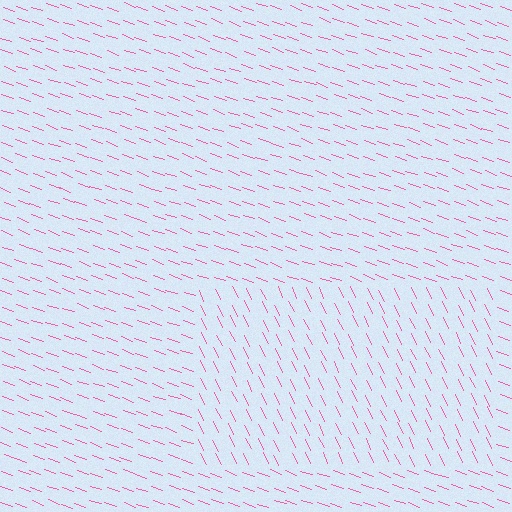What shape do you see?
I see a rectangle.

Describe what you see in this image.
The image is filled with small pink line segments. A rectangle region in the image has lines oriented differently from the surrounding lines, creating a visible texture boundary.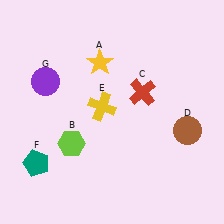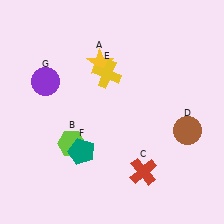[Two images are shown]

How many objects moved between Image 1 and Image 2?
3 objects moved between the two images.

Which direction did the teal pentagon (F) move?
The teal pentagon (F) moved right.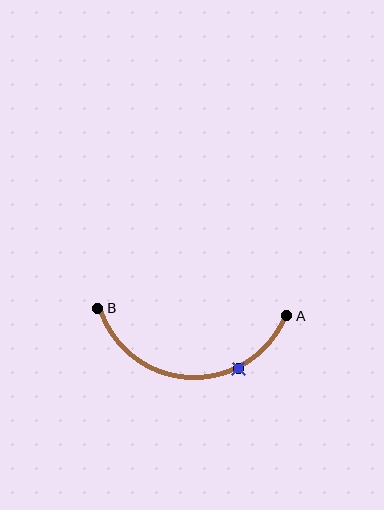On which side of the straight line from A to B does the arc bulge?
The arc bulges below the straight line connecting A and B.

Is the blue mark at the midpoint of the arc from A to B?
No. The blue mark lies on the arc but is closer to endpoint A. The arc midpoint would be at the point on the curve equidistant along the arc from both A and B.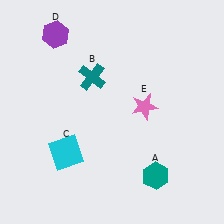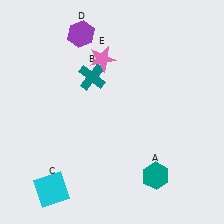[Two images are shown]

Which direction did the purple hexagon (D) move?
The purple hexagon (D) moved right.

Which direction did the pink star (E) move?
The pink star (E) moved up.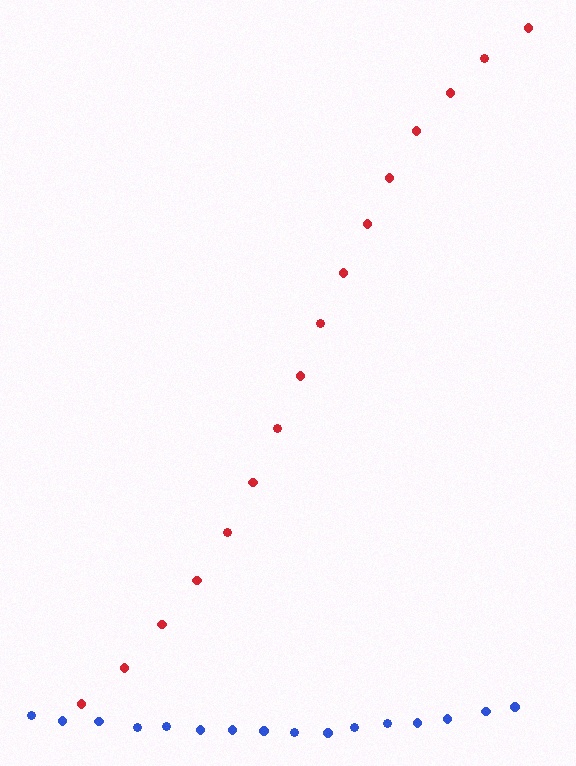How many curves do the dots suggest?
There are 2 distinct paths.